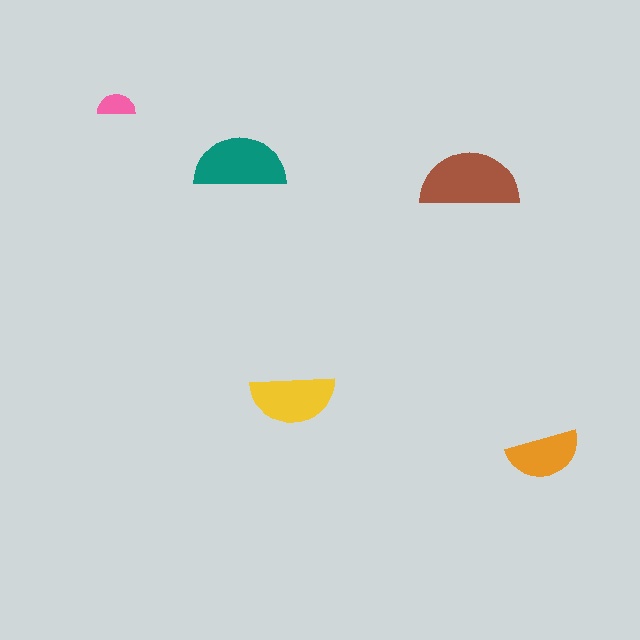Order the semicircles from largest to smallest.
the brown one, the teal one, the yellow one, the orange one, the pink one.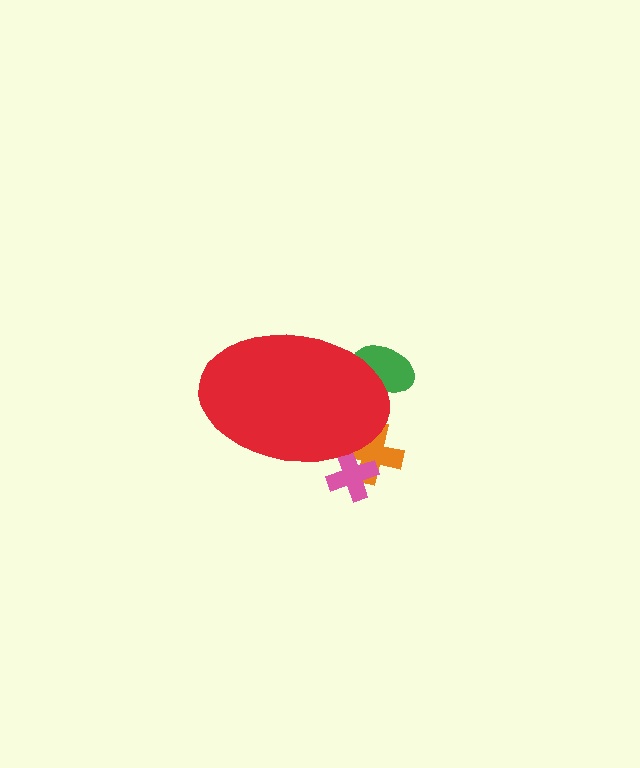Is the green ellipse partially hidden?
Yes, the green ellipse is partially hidden behind the red ellipse.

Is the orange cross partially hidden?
Yes, the orange cross is partially hidden behind the red ellipse.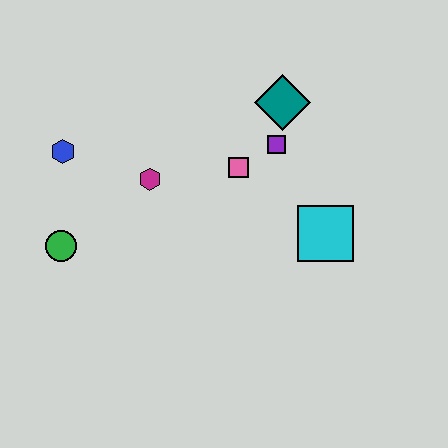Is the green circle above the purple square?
No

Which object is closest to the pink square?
The purple square is closest to the pink square.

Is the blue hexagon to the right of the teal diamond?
No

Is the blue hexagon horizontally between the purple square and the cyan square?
No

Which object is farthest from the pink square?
The green circle is farthest from the pink square.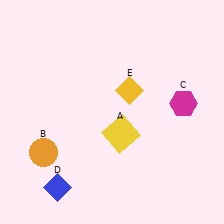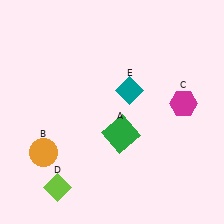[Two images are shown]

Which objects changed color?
A changed from yellow to green. D changed from blue to lime. E changed from yellow to teal.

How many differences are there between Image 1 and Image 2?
There are 3 differences between the two images.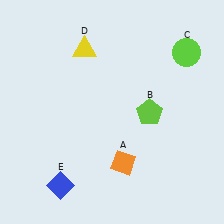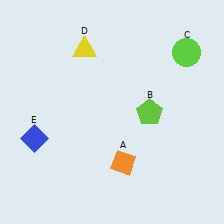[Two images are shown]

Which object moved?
The blue diamond (E) moved up.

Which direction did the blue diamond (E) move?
The blue diamond (E) moved up.